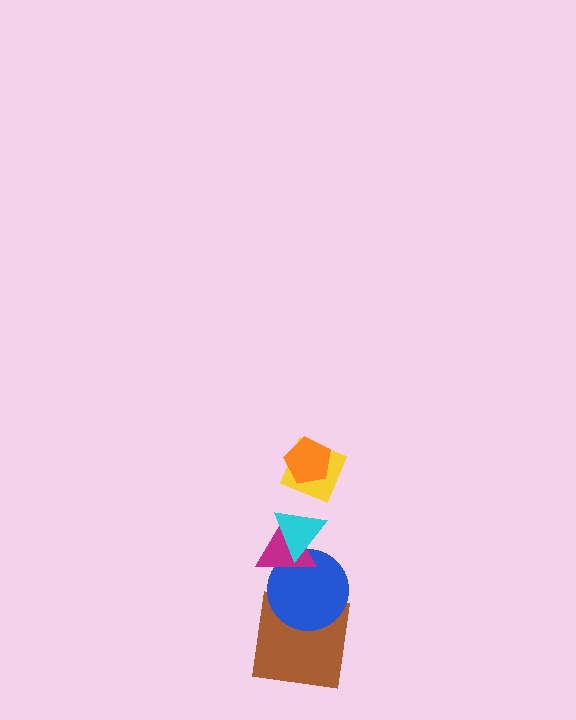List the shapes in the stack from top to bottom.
From top to bottom: the orange pentagon, the yellow diamond, the cyan triangle, the magenta triangle, the blue circle, the brown square.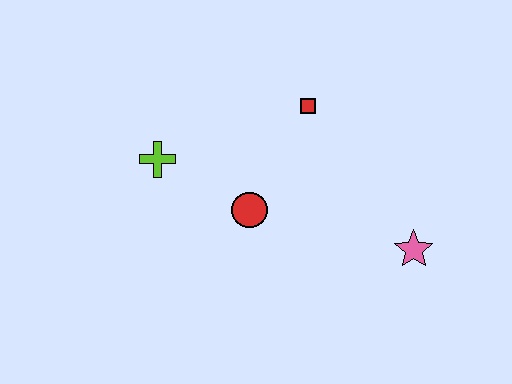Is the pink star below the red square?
Yes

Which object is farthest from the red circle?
The pink star is farthest from the red circle.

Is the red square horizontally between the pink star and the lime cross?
Yes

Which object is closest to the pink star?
The red circle is closest to the pink star.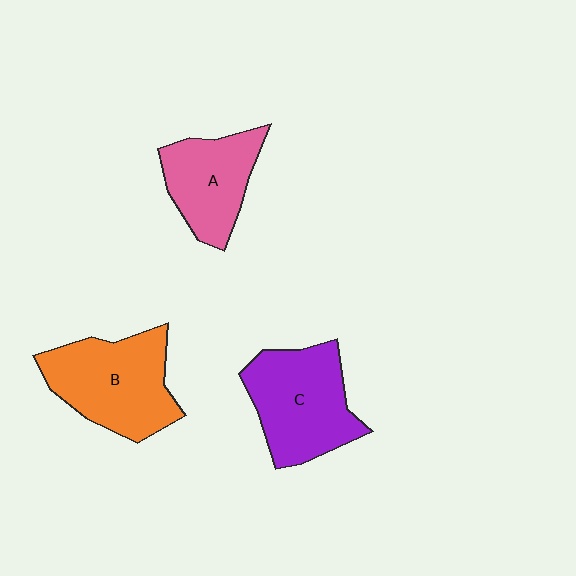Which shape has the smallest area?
Shape A (pink).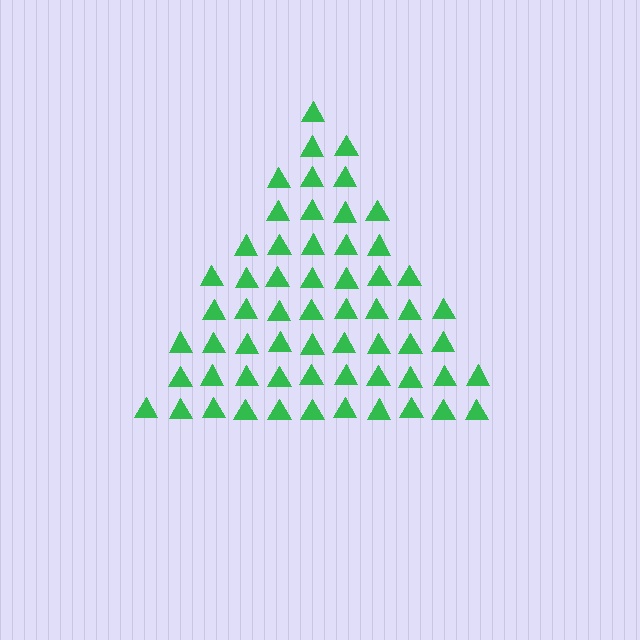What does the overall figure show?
The overall figure shows a triangle.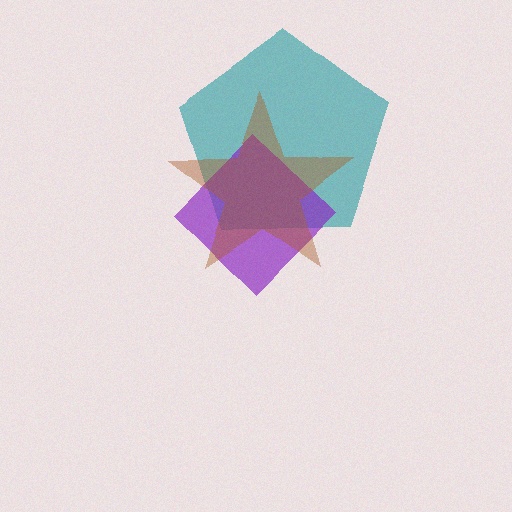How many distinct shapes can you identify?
There are 3 distinct shapes: a teal pentagon, a purple diamond, a brown star.